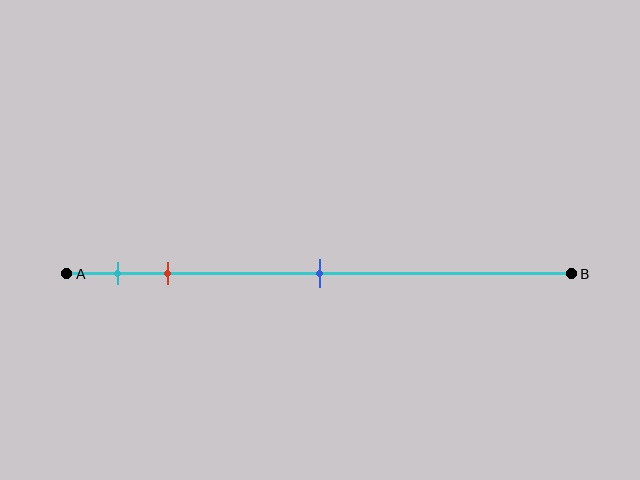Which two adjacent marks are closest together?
The cyan and red marks are the closest adjacent pair.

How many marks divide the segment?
There are 3 marks dividing the segment.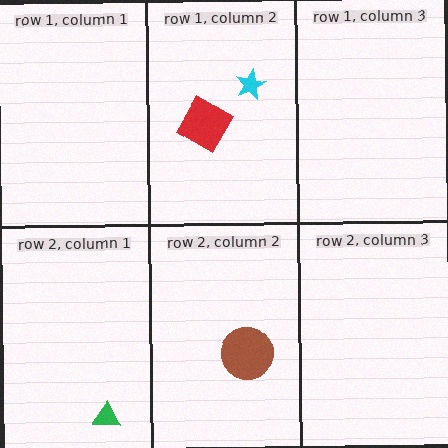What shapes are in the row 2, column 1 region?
The green triangle.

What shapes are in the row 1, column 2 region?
The red diamond, the cyan star.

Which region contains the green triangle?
The row 2, column 1 region.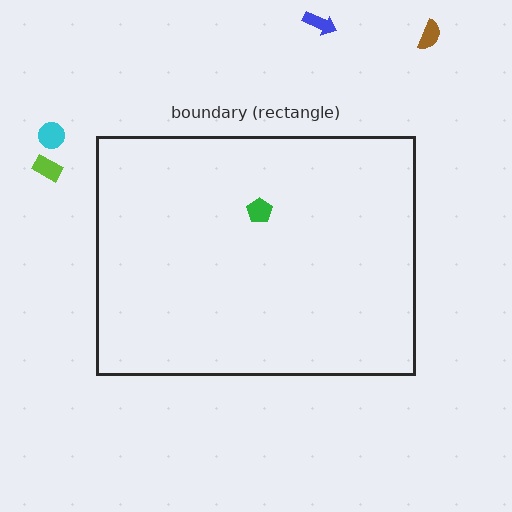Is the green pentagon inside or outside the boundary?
Inside.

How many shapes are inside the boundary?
1 inside, 4 outside.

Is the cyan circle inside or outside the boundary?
Outside.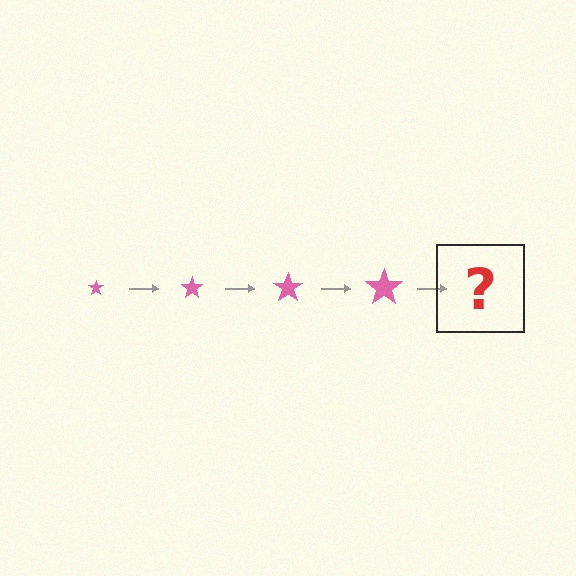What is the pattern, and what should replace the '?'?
The pattern is that the star gets progressively larger each step. The '?' should be a pink star, larger than the previous one.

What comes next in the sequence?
The next element should be a pink star, larger than the previous one.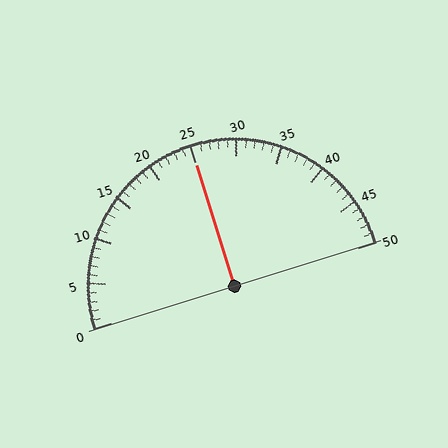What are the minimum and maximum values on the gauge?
The gauge ranges from 0 to 50.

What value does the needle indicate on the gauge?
The needle indicates approximately 25.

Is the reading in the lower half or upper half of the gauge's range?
The reading is in the upper half of the range (0 to 50).